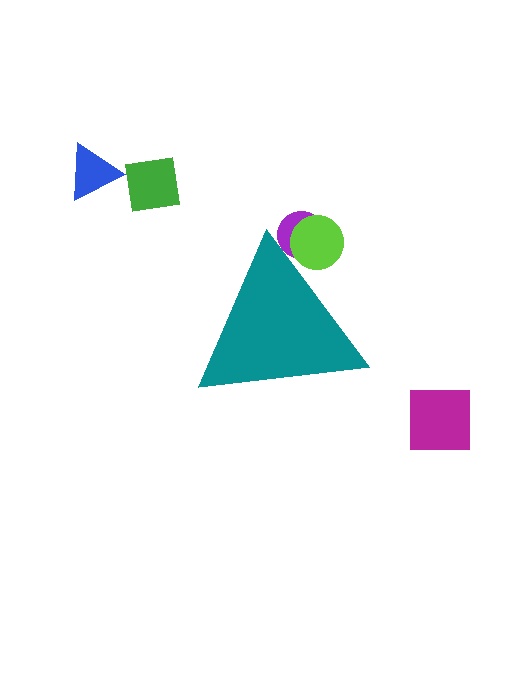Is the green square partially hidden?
No, the green square is fully visible.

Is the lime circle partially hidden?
Yes, the lime circle is partially hidden behind the teal triangle.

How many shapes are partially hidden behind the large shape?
2 shapes are partially hidden.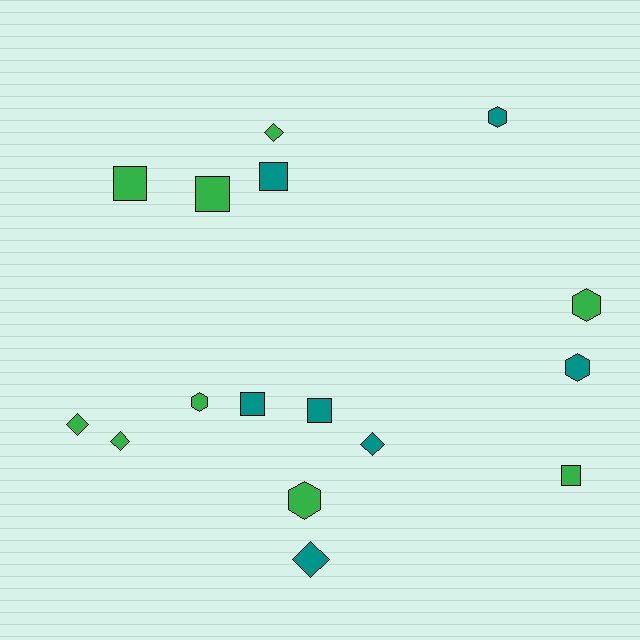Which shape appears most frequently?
Square, with 6 objects.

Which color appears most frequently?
Green, with 9 objects.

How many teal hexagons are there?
There are 2 teal hexagons.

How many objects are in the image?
There are 16 objects.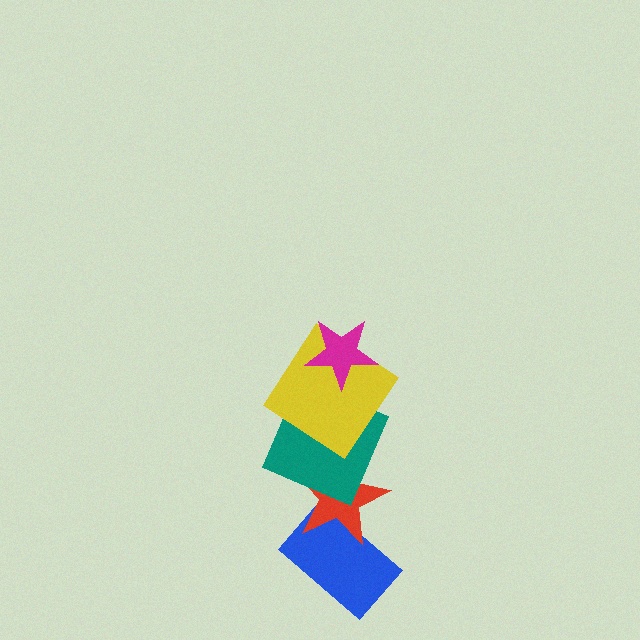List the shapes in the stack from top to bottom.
From top to bottom: the magenta star, the yellow diamond, the teal square, the red star, the blue rectangle.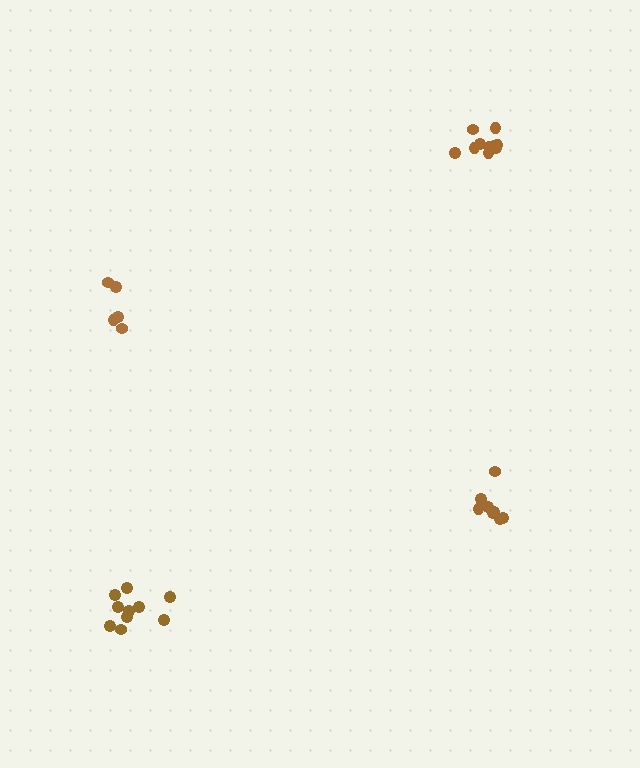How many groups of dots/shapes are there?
There are 4 groups.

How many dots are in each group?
Group 1: 10 dots, Group 2: 8 dots, Group 3: 5 dots, Group 4: 10 dots (33 total).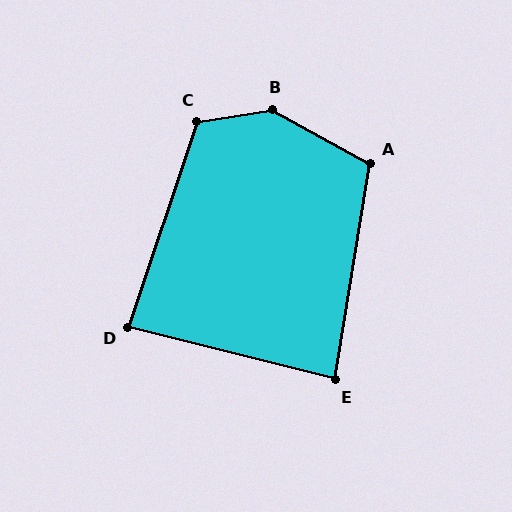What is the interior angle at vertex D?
Approximately 86 degrees (approximately right).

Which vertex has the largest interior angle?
B, at approximately 142 degrees.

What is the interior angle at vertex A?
Approximately 110 degrees (obtuse).